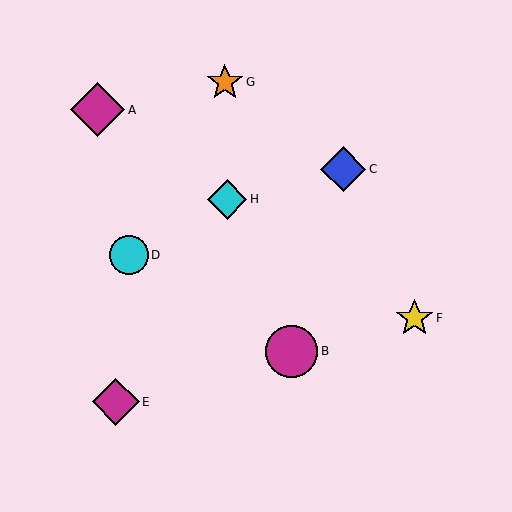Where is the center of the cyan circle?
The center of the cyan circle is at (129, 255).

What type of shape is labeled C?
Shape C is a blue diamond.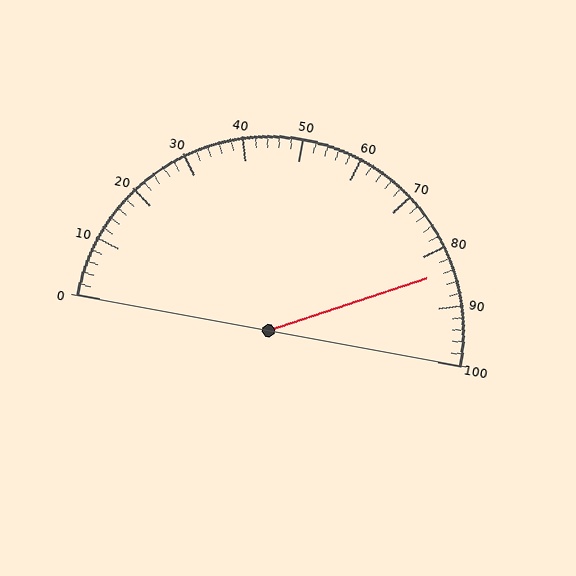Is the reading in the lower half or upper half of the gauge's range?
The reading is in the upper half of the range (0 to 100).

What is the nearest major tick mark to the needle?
The nearest major tick mark is 80.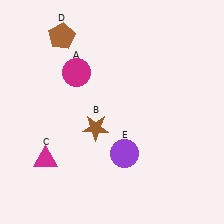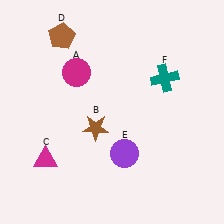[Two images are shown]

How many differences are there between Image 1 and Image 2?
There is 1 difference between the two images.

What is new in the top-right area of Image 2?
A teal cross (F) was added in the top-right area of Image 2.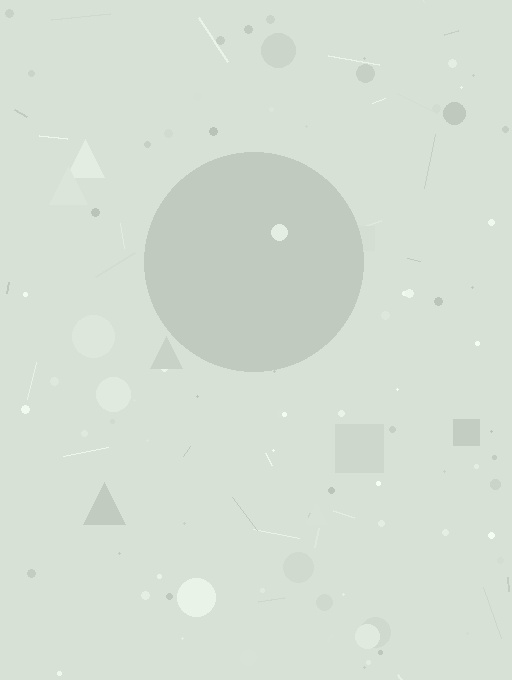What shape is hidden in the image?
A circle is hidden in the image.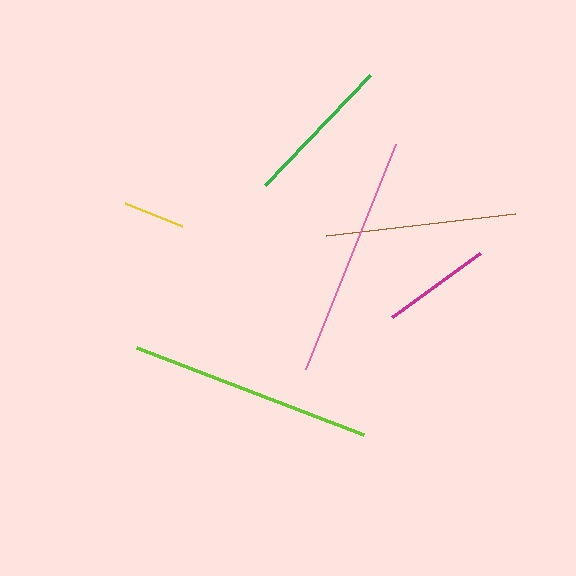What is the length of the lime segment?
The lime segment is approximately 243 pixels long.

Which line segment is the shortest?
The yellow line is the shortest at approximately 62 pixels.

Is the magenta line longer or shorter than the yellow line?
The magenta line is longer than the yellow line.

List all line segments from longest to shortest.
From longest to shortest: lime, pink, brown, green, magenta, yellow.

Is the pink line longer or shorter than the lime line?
The lime line is longer than the pink line.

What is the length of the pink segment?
The pink segment is approximately 242 pixels long.